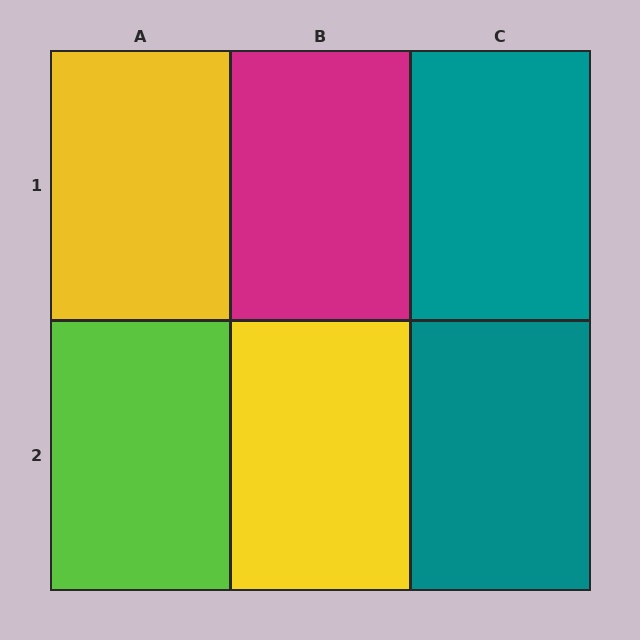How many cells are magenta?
1 cell is magenta.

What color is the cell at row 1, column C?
Teal.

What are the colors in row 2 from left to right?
Lime, yellow, teal.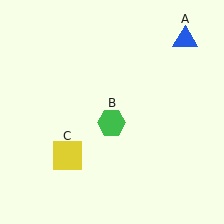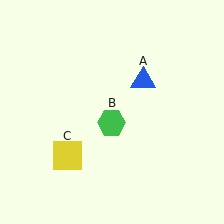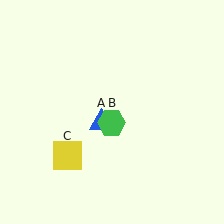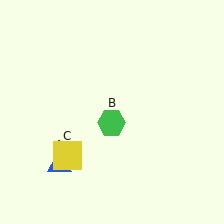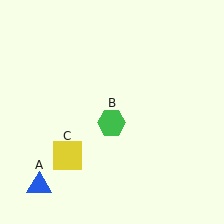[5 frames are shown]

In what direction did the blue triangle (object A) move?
The blue triangle (object A) moved down and to the left.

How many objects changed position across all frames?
1 object changed position: blue triangle (object A).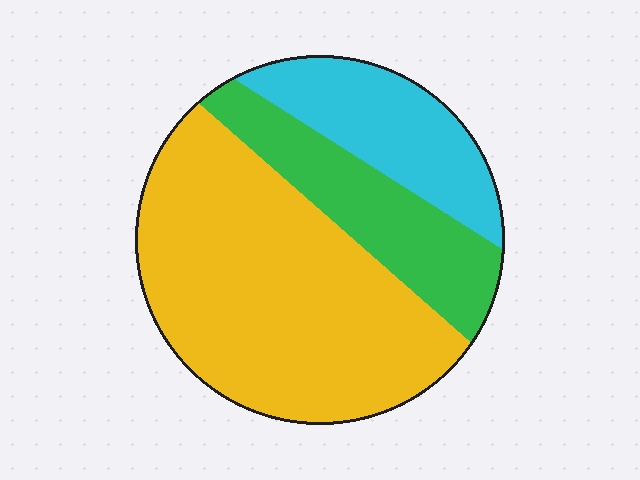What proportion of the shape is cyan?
Cyan covers about 20% of the shape.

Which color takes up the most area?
Yellow, at roughly 60%.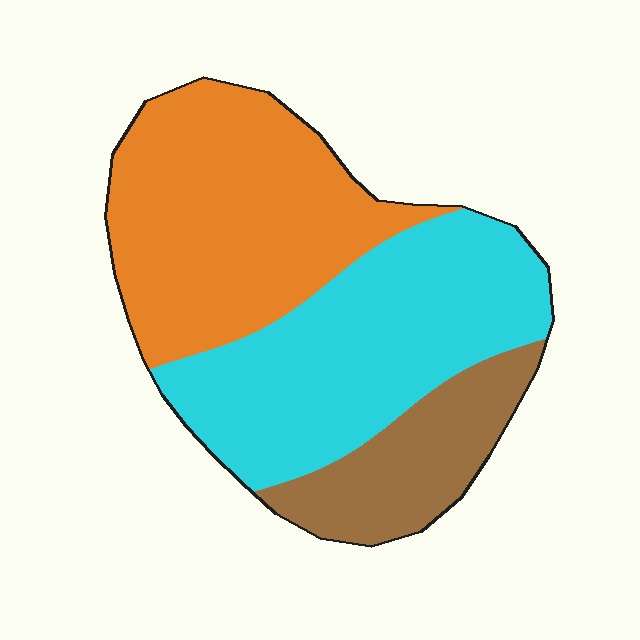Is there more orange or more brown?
Orange.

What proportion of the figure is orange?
Orange covers about 40% of the figure.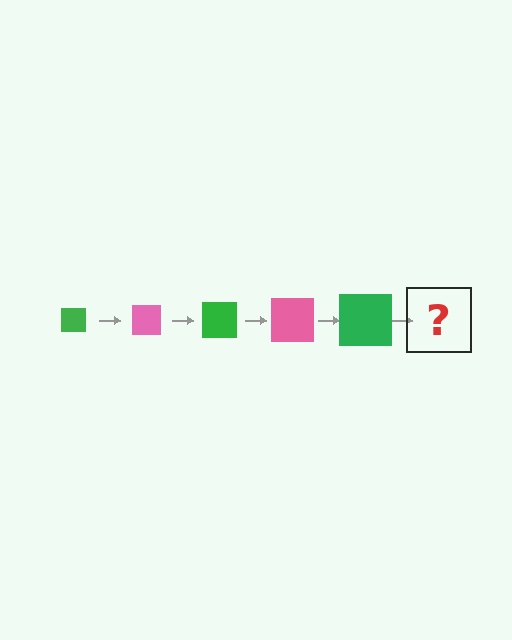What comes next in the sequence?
The next element should be a pink square, larger than the previous one.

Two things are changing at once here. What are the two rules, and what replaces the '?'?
The two rules are that the square grows larger each step and the color cycles through green and pink. The '?' should be a pink square, larger than the previous one.